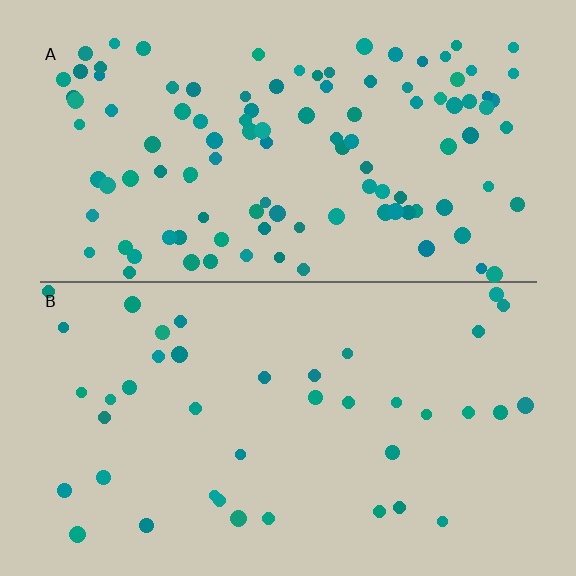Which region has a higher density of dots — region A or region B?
A (the top).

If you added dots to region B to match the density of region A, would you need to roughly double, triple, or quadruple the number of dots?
Approximately triple.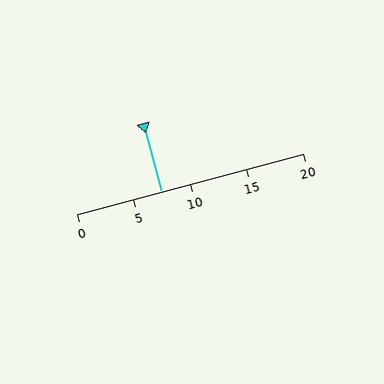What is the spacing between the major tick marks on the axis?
The major ticks are spaced 5 apart.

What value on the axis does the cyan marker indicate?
The marker indicates approximately 7.5.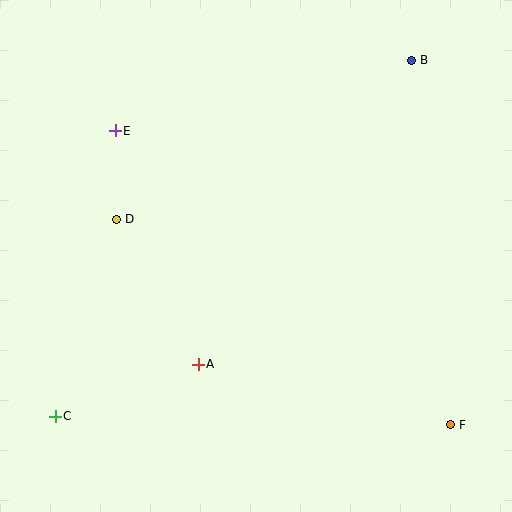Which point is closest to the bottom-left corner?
Point C is closest to the bottom-left corner.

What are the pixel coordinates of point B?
Point B is at (412, 60).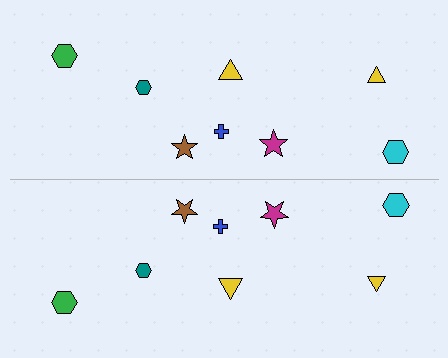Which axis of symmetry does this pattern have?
The pattern has a horizontal axis of symmetry running through the center of the image.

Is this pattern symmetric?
Yes, this pattern has bilateral (reflection) symmetry.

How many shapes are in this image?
There are 16 shapes in this image.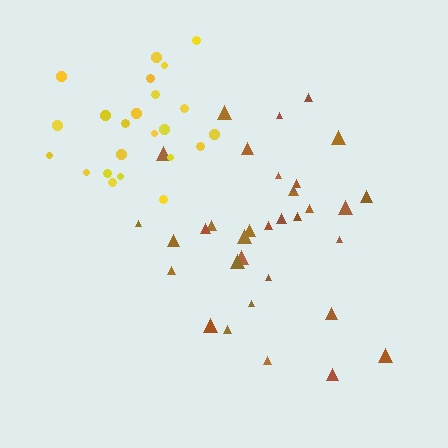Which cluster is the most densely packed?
Yellow.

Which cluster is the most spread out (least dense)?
Brown.